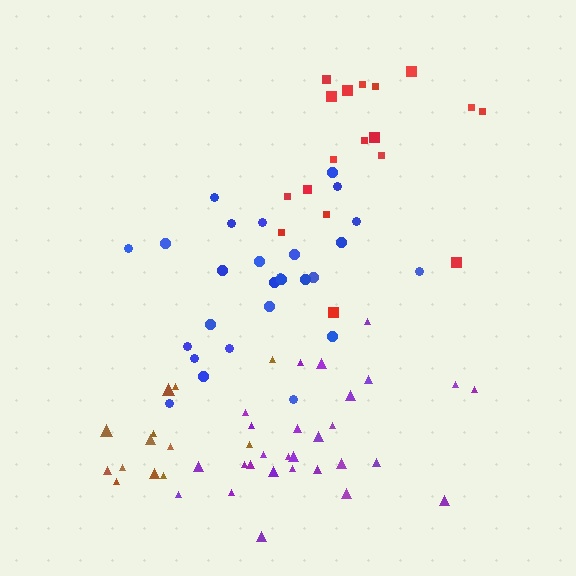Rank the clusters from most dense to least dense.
blue, brown, purple, red.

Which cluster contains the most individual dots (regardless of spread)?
Purple (28).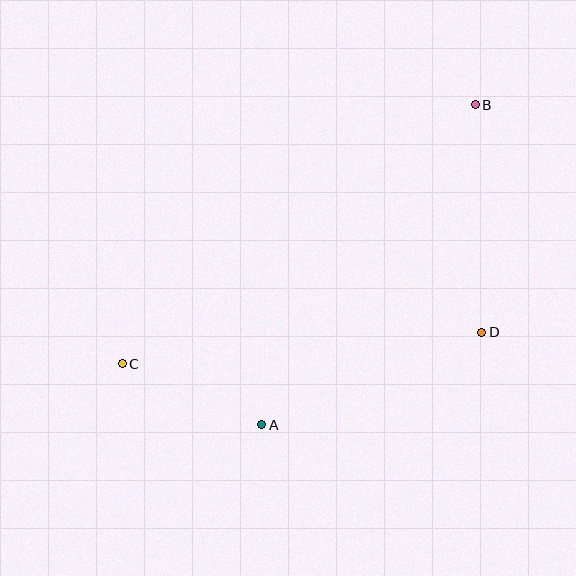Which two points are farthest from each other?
Points B and C are farthest from each other.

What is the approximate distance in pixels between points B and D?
The distance between B and D is approximately 227 pixels.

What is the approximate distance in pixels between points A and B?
The distance between A and B is approximately 385 pixels.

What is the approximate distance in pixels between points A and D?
The distance between A and D is approximately 239 pixels.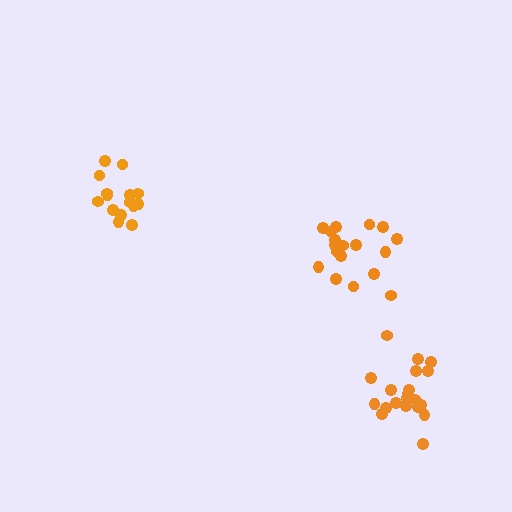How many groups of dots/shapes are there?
There are 3 groups.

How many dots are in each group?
Group 1: 15 dots, Group 2: 18 dots, Group 3: 20 dots (53 total).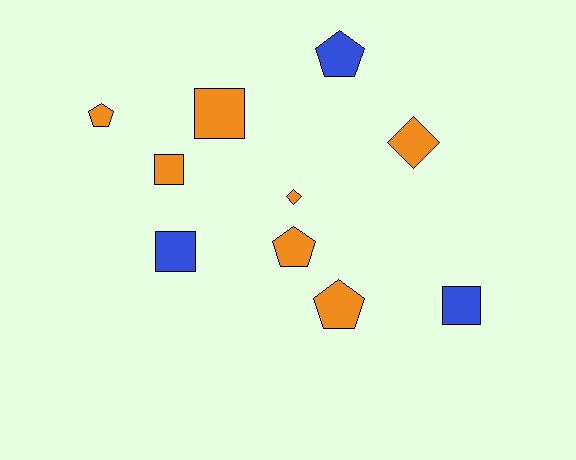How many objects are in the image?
There are 10 objects.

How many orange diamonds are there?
There are 2 orange diamonds.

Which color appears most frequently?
Orange, with 7 objects.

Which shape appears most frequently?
Square, with 4 objects.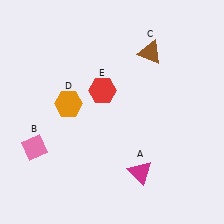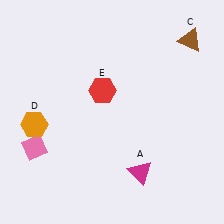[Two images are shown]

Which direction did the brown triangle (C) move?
The brown triangle (C) moved right.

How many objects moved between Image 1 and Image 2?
2 objects moved between the two images.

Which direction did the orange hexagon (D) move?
The orange hexagon (D) moved left.